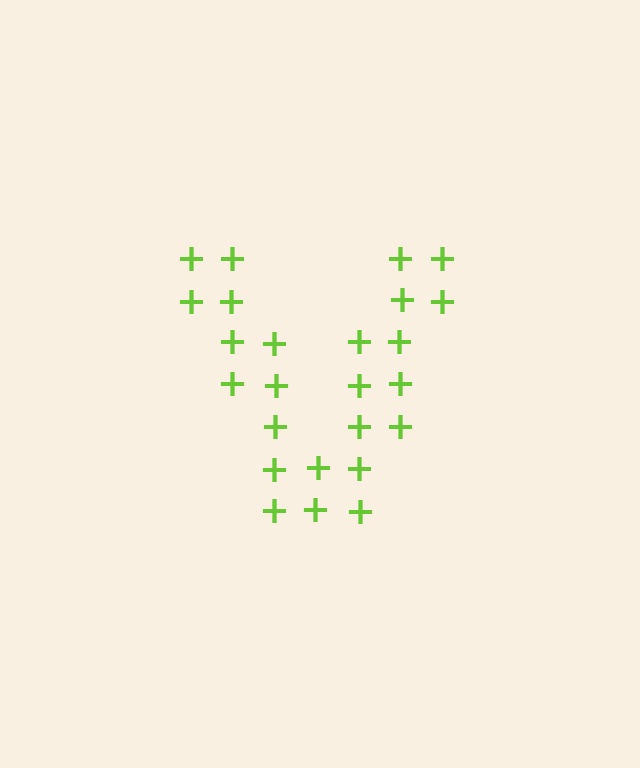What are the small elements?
The small elements are plus signs.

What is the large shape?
The large shape is the letter V.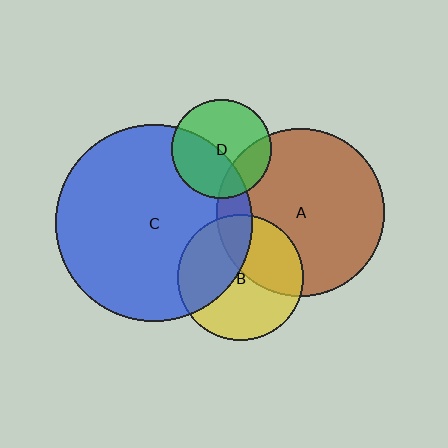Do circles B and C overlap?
Yes.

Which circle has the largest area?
Circle C (blue).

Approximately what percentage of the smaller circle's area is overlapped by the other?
Approximately 40%.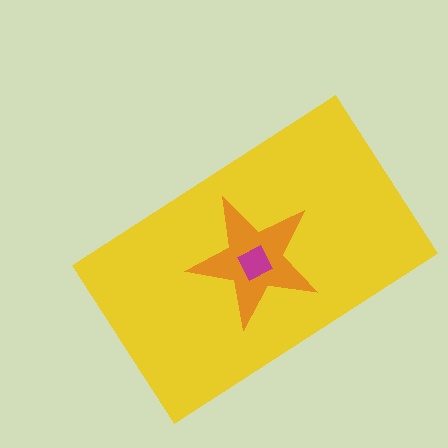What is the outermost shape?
The yellow rectangle.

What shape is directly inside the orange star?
The magenta square.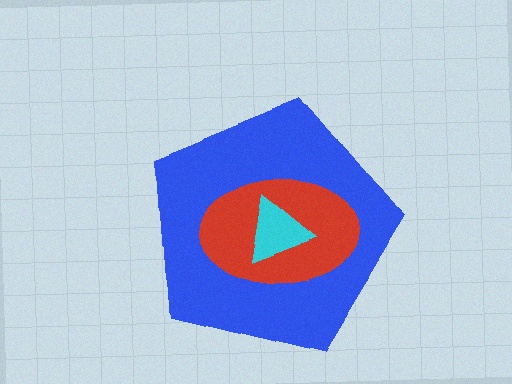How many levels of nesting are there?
3.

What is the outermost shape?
The blue pentagon.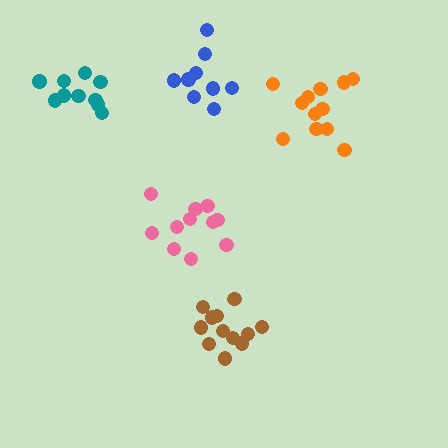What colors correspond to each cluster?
The clusters are colored: pink, brown, blue, orange, teal.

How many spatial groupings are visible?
There are 5 spatial groupings.